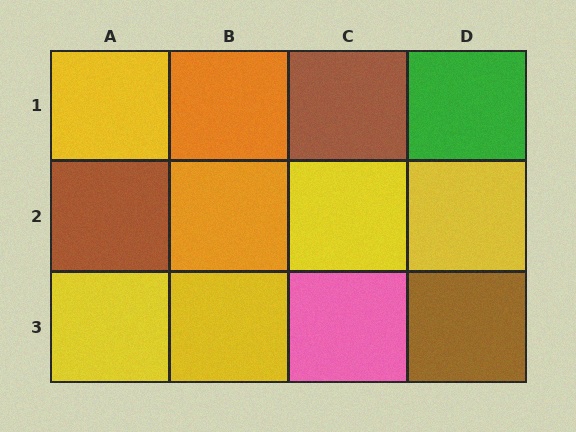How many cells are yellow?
5 cells are yellow.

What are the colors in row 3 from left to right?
Yellow, yellow, pink, brown.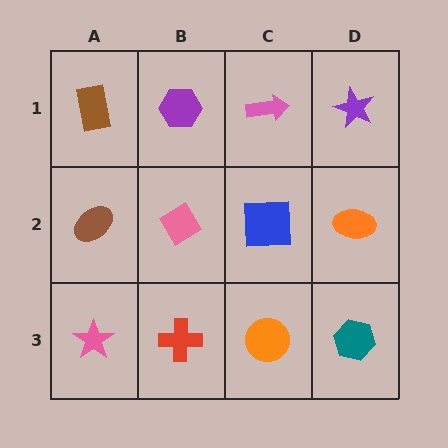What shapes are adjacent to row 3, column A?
A brown ellipse (row 2, column A), a red cross (row 3, column B).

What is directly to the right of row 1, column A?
A purple hexagon.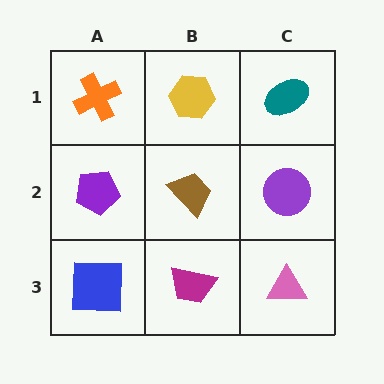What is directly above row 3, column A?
A purple pentagon.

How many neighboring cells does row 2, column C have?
3.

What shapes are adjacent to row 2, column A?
An orange cross (row 1, column A), a blue square (row 3, column A), a brown trapezoid (row 2, column B).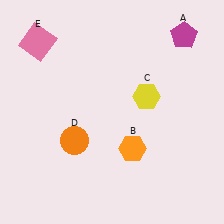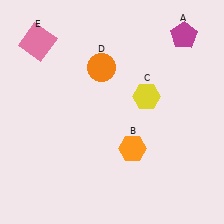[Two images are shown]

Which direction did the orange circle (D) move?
The orange circle (D) moved up.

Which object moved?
The orange circle (D) moved up.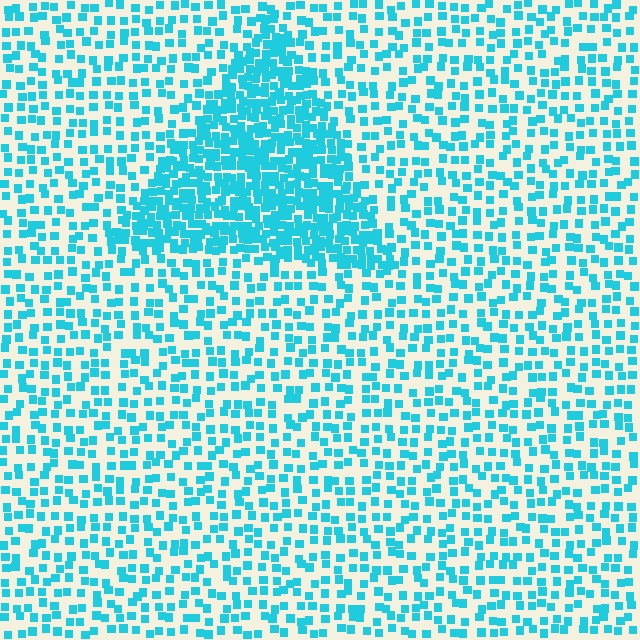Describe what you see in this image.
The image contains small cyan elements arranged at two different densities. A triangle-shaped region is visible where the elements are more densely packed than the surrounding area.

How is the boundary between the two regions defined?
The boundary is defined by a change in element density (approximately 2.4x ratio). All elements are the same color, size, and shape.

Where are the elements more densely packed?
The elements are more densely packed inside the triangle boundary.